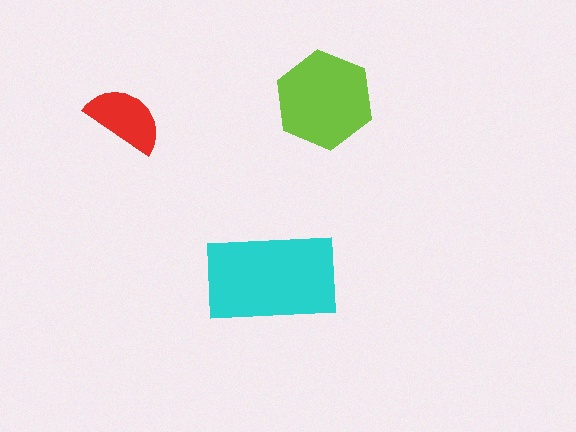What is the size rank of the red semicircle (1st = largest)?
3rd.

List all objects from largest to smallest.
The cyan rectangle, the lime hexagon, the red semicircle.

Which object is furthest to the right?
The lime hexagon is rightmost.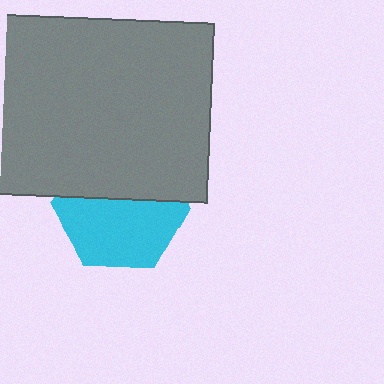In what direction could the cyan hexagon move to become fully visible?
The cyan hexagon could move down. That would shift it out from behind the gray rectangle entirely.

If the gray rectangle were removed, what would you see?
You would see the complete cyan hexagon.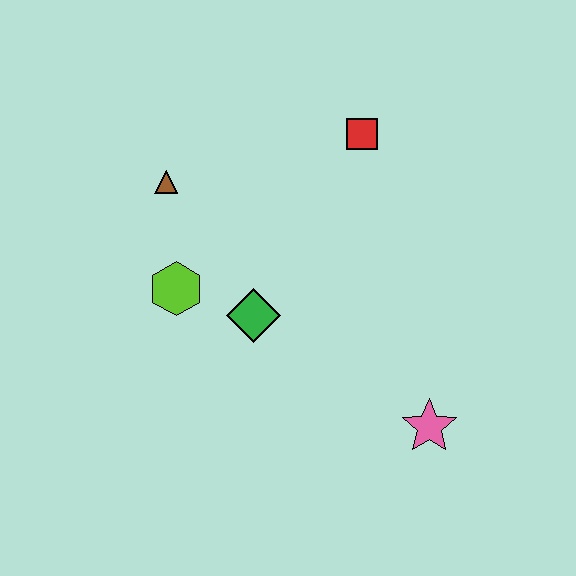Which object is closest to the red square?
The brown triangle is closest to the red square.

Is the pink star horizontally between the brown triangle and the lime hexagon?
No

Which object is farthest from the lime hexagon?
The pink star is farthest from the lime hexagon.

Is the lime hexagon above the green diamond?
Yes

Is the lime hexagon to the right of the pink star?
No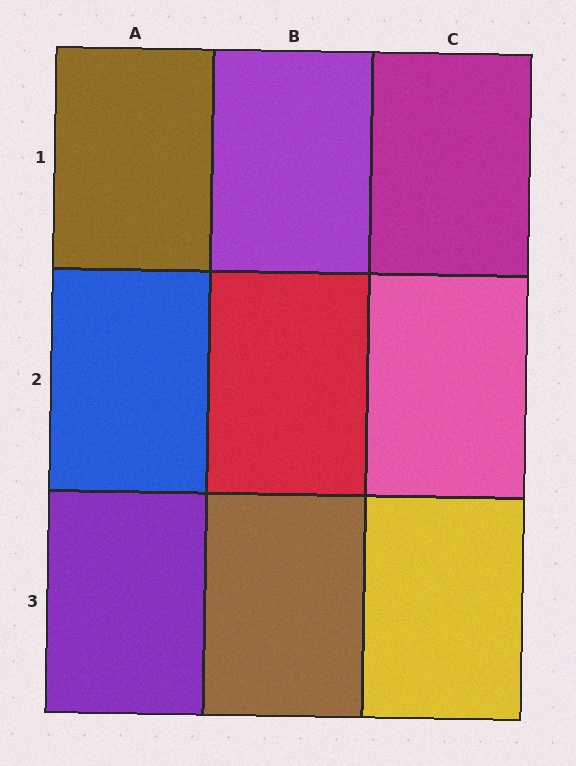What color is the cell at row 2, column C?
Pink.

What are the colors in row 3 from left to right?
Purple, brown, yellow.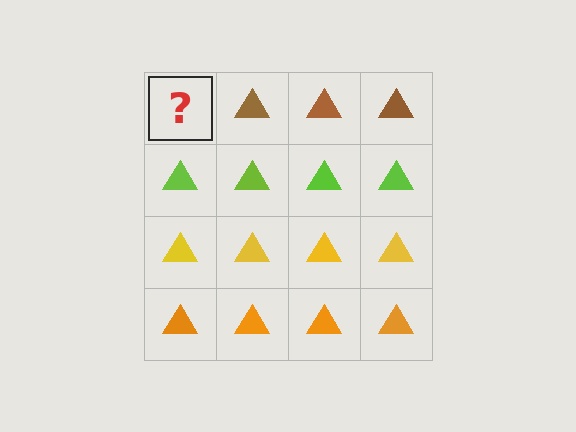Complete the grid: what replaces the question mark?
The question mark should be replaced with a brown triangle.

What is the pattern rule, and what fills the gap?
The rule is that each row has a consistent color. The gap should be filled with a brown triangle.